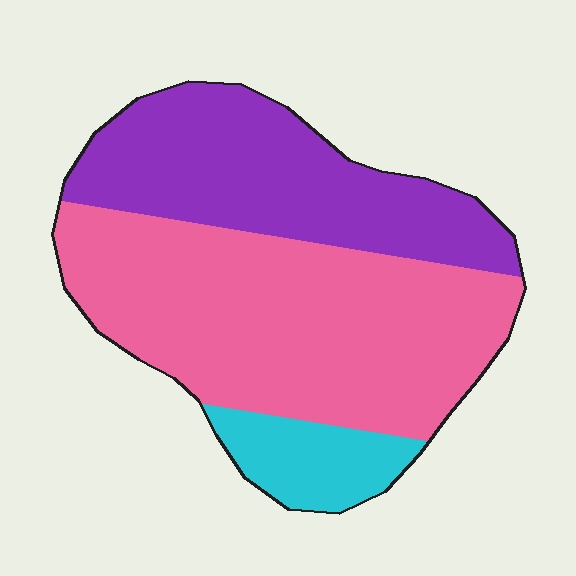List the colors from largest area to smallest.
From largest to smallest: pink, purple, cyan.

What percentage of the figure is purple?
Purple takes up about one third (1/3) of the figure.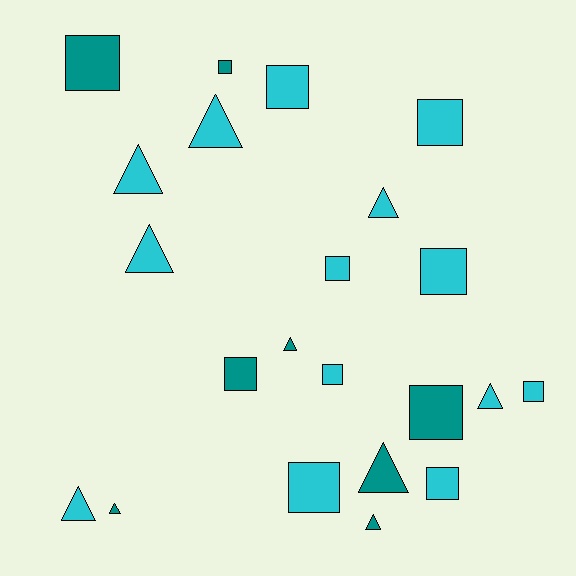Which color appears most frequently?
Cyan, with 14 objects.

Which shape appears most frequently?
Square, with 12 objects.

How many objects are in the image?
There are 22 objects.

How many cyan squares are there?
There are 8 cyan squares.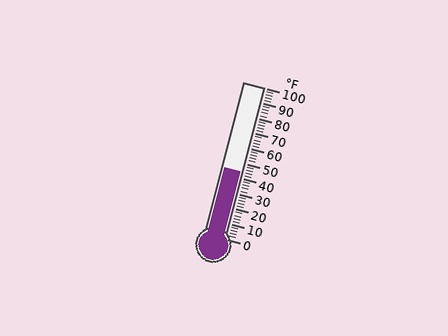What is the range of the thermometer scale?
The thermometer scale ranges from 0°F to 100°F.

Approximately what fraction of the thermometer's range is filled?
The thermometer is filled to approximately 45% of its range.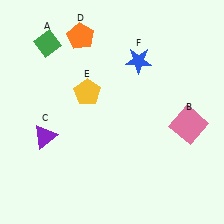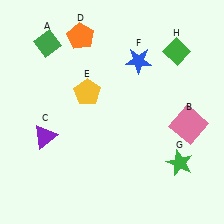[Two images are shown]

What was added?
A green star (G), a green diamond (H) were added in Image 2.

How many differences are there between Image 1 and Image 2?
There are 2 differences between the two images.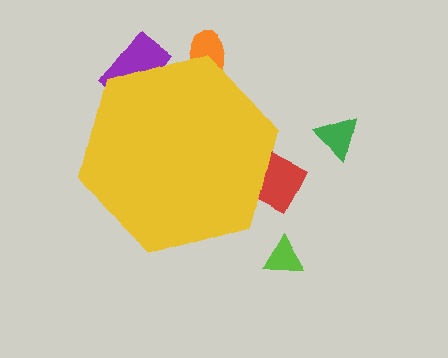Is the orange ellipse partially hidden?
Yes, the orange ellipse is partially hidden behind the yellow hexagon.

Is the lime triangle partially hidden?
No, the lime triangle is fully visible.